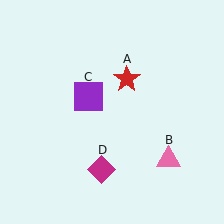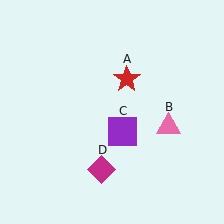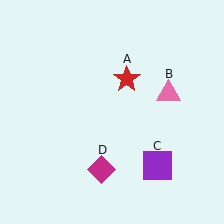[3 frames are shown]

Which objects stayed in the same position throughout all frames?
Red star (object A) and magenta diamond (object D) remained stationary.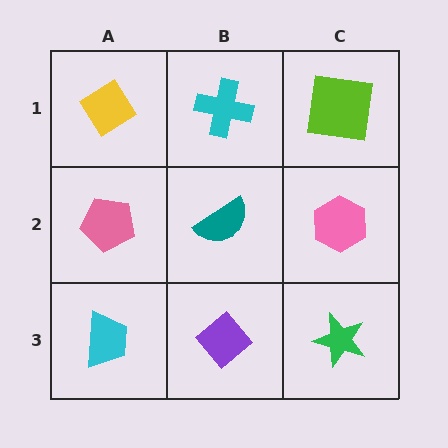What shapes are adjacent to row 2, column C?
A lime square (row 1, column C), a green star (row 3, column C), a teal semicircle (row 2, column B).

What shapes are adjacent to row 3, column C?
A pink hexagon (row 2, column C), a purple diamond (row 3, column B).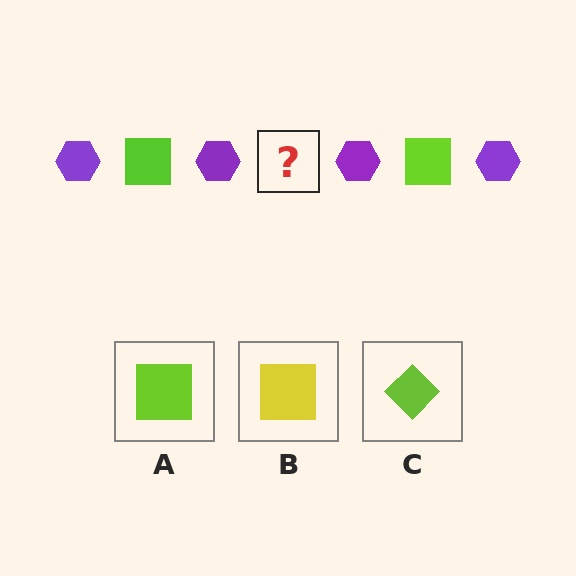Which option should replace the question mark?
Option A.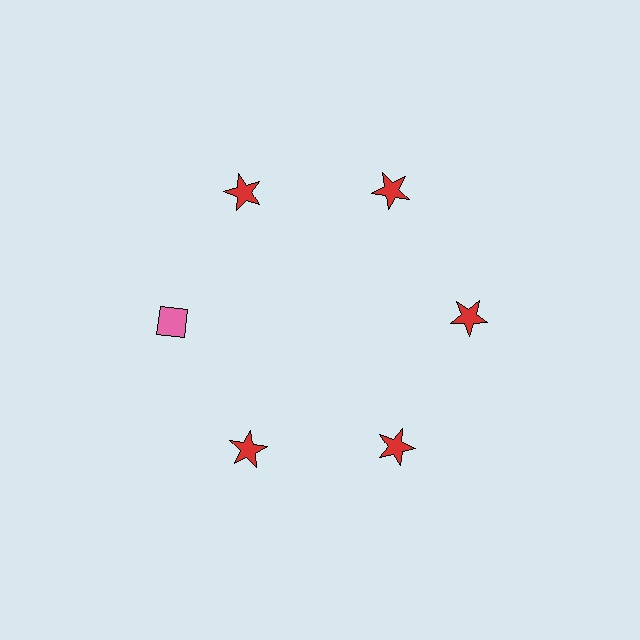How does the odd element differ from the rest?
It differs in both color (pink instead of red) and shape (diamond instead of star).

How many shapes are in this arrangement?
There are 6 shapes arranged in a ring pattern.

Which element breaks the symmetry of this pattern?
The pink diamond at roughly the 9 o'clock position breaks the symmetry. All other shapes are red stars.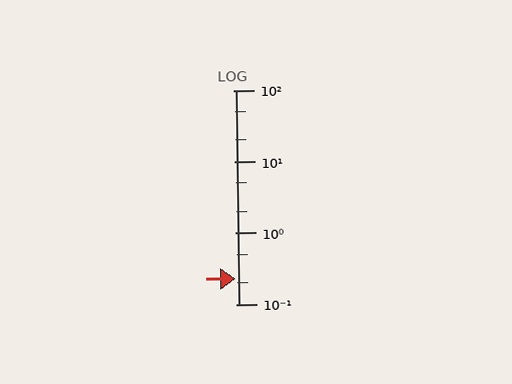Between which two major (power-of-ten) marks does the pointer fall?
The pointer is between 0.1 and 1.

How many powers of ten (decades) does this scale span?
The scale spans 3 decades, from 0.1 to 100.